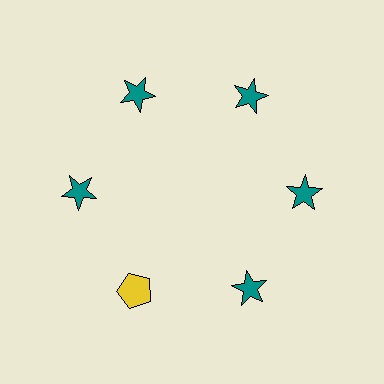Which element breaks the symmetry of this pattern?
The yellow pentagon at roughly the 7 o'clock position breaks the symmetry. All other shapes are teal stars.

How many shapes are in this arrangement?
There are 6 shapes arranged in a ring pattern.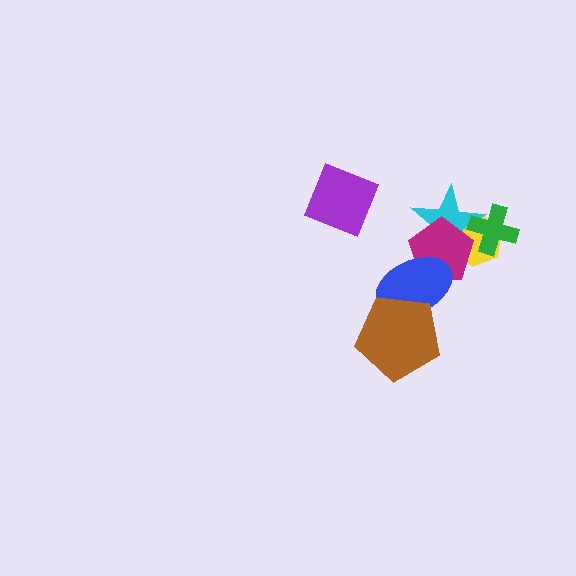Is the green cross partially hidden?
No, no other shape covers it.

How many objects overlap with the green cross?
2 objects overlap with the green cross.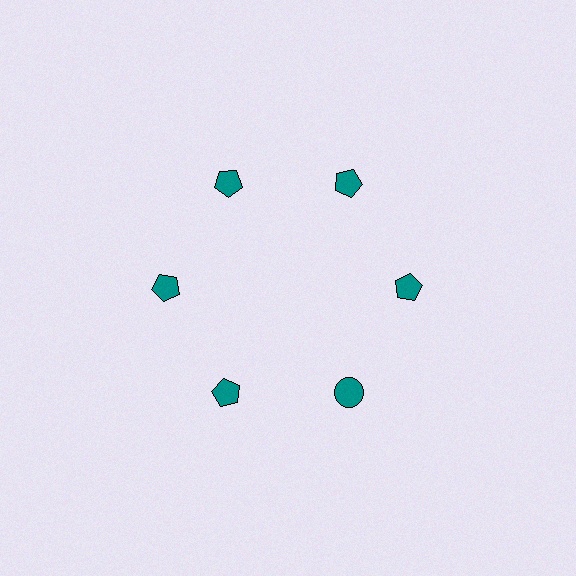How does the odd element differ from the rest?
It has a different shape: circle instead of pentagon.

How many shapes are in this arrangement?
There are 6 shapes arranged in a ring pattern.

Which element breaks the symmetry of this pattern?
The teal circle at roughly the 5 o'clock position breaks the symmetry. All other shapes are teal pentagons.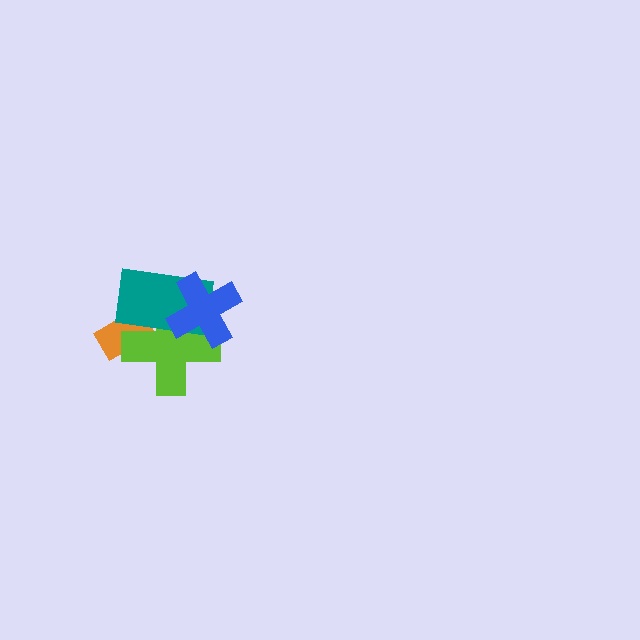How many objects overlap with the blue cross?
2 objects overlap with the blue cross.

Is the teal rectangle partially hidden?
Yes, it is partially covered by another shape.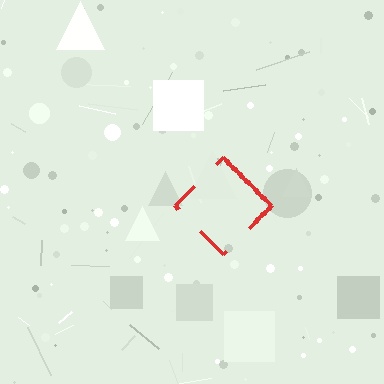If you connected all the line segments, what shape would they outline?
They would outline a diamond.